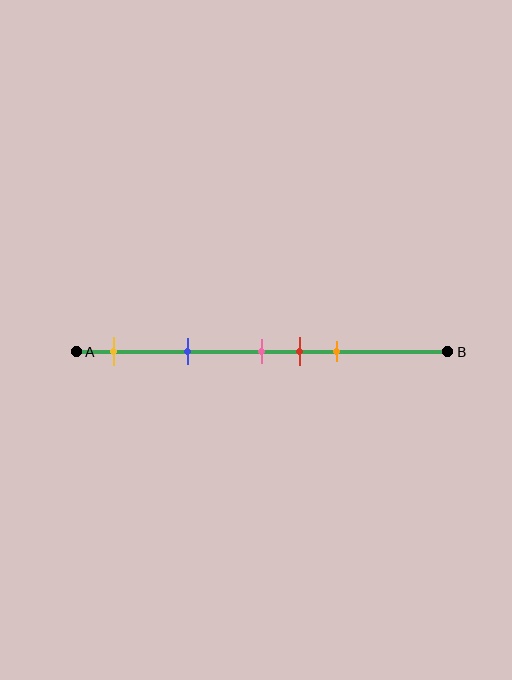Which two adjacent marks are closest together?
The pink and red marks are the closest adjacent pair.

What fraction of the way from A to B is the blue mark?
The blue mark is approximately 30% (0.3) of the way from A to B.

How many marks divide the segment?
There are 5 marks dividing the segment.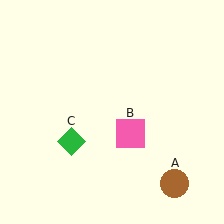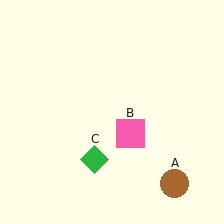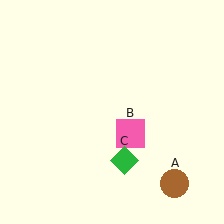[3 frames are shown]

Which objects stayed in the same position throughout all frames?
Brown circle (object A) and pink square (object B) remained stationary.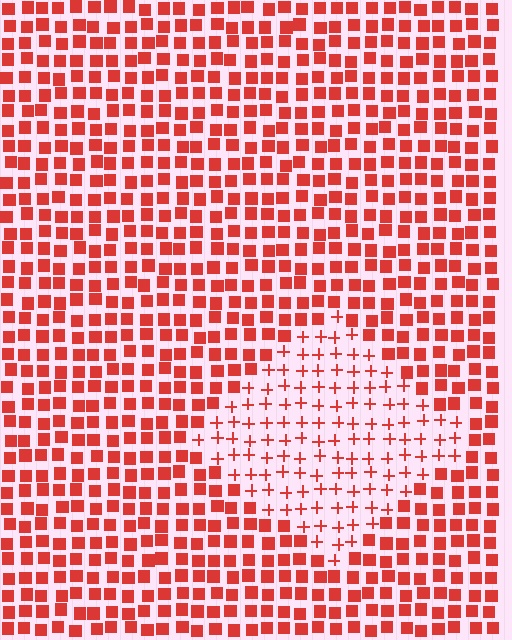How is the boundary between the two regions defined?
The boundary is defined by a change in element shape: plus signs inside vs. squares outside. All elements share the same color and spacing.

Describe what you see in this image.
The image is filled with small red elements arranged in a uniform grid. A diamond-shaped region contains plus signs, while the surrounding area contains squares. The boundary is defined purely by the change in element shape.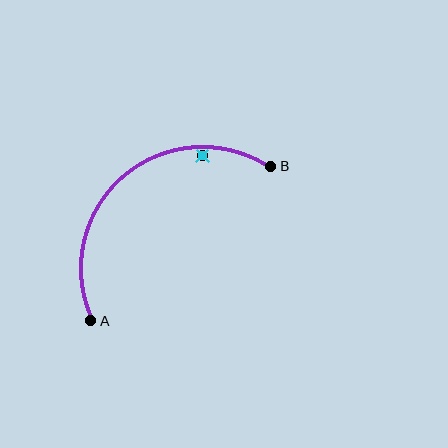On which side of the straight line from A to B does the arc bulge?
The arc bulges above and to the left of the straight line connecting A and B.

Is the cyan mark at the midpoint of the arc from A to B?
No — the cyan mark does not lie on the arc at all. It sits slightly inside the curve.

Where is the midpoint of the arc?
The arc midpoint is the point on the curve farthest from the straight line joining A and B. It sits above and to the left of that line.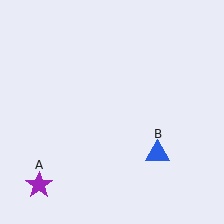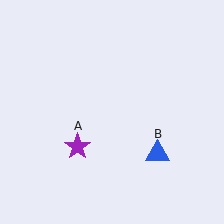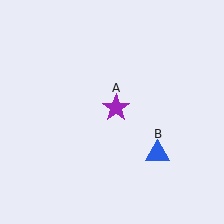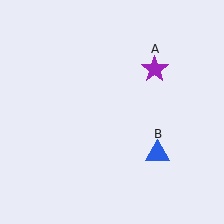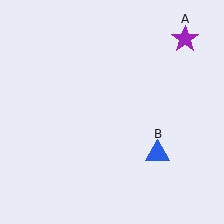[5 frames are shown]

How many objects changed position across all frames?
1 object changed position: purple star (object A).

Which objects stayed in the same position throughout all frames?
Blue triangle (object B) remained stationary.